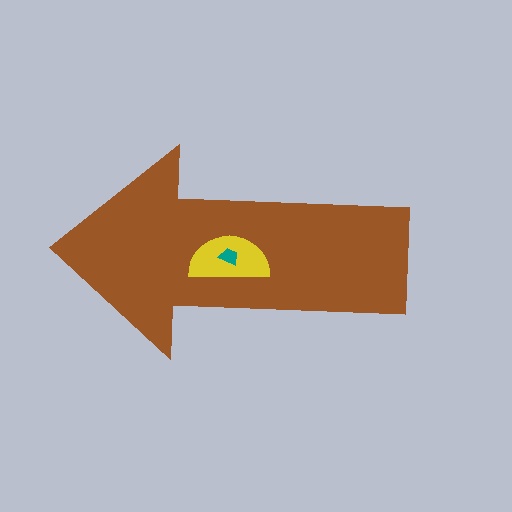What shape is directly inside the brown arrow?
The yellow semicircle.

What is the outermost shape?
The brown arrow.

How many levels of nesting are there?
3.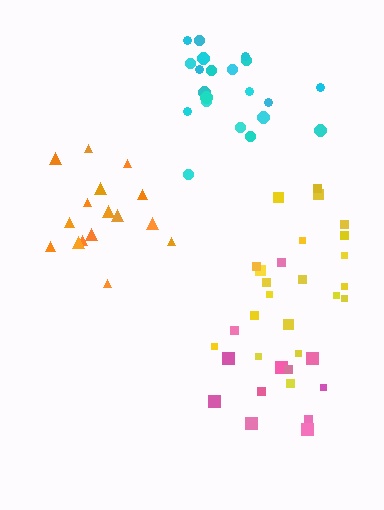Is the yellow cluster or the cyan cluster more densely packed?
Cyan.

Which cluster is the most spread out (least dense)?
Yellow.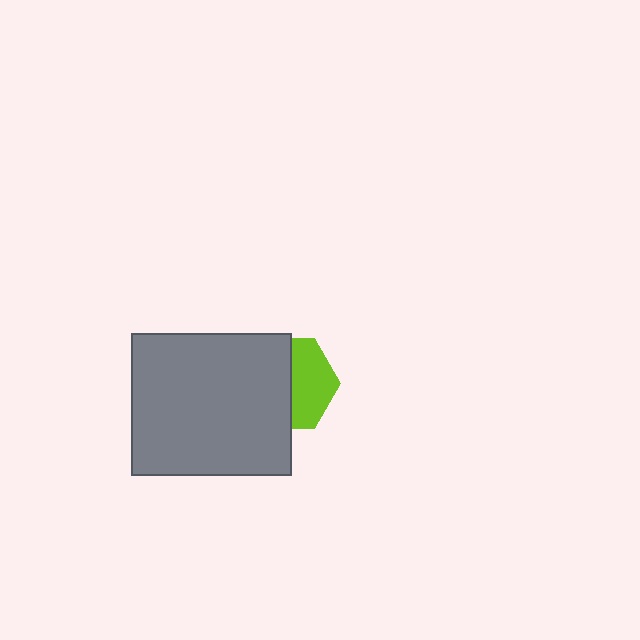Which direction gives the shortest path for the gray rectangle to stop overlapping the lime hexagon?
Moving left gives the shortest separation.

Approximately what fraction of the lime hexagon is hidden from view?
Roughly 54% of the lime hexagon is hidden behind the gray rectangle.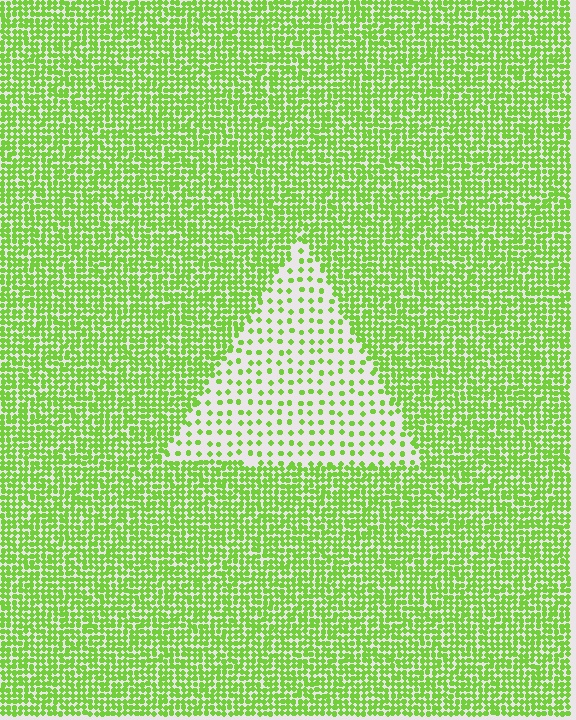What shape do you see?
I see a triangle.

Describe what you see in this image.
The image contains small lime elements arranged at two different densities. A triangle-shaped region is visible where the elements are less densely packed than the surrounding area.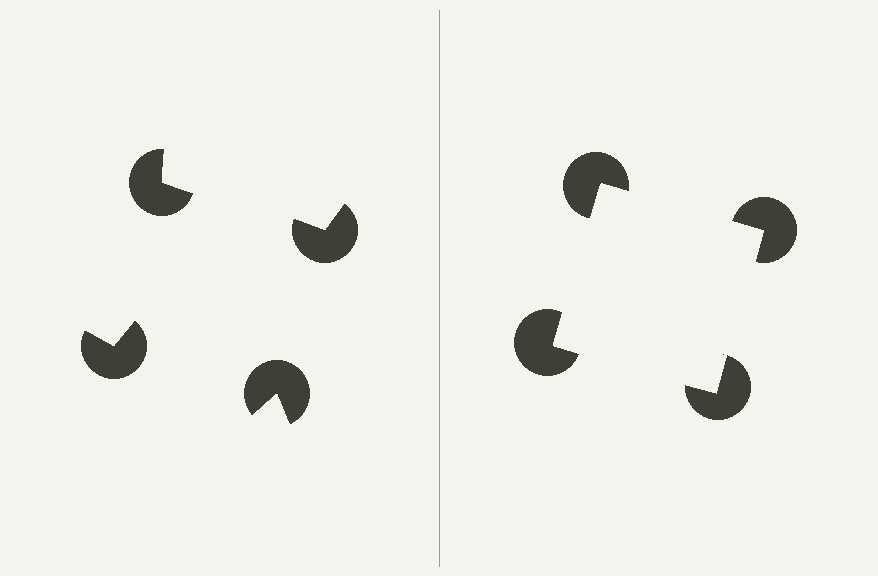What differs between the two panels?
The pac-man discs are positioned identically on both sides; only the wedge orientations differ. On the right they align to a square; on the left they are misaligned.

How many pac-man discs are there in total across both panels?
8 — 4 on each side.